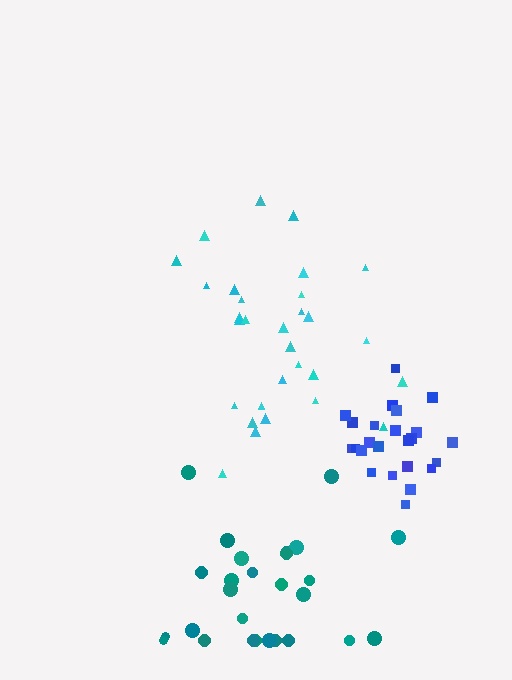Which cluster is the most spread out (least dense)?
Teal.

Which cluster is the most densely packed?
Blue.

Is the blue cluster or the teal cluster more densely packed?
Blue.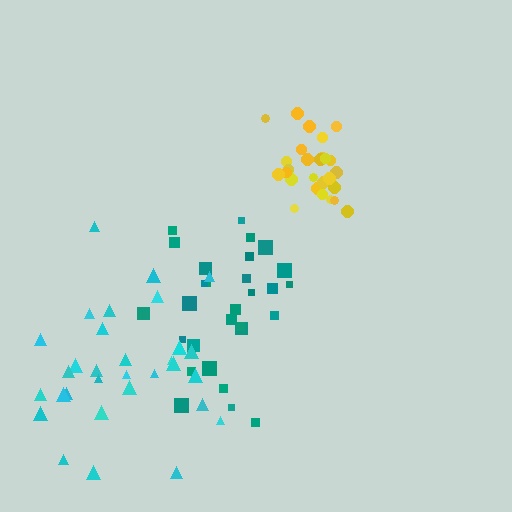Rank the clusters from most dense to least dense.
yellow, teal, cyan.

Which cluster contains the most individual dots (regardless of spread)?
Cyan (31).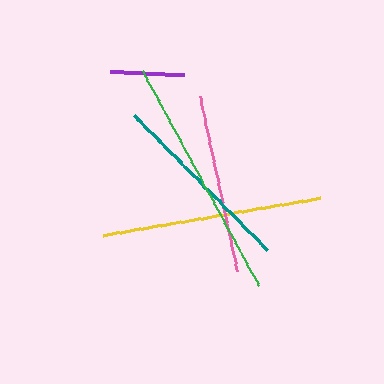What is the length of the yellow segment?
The yellow segment is approximately 220 pixels long.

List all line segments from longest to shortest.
From longest to shortest: green, yellow, teal, pink, purple.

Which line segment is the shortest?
The purple line is the shortest at approximately 74 pixels.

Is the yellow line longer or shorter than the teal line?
The yellow line is longer than the teal line.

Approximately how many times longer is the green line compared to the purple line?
The green line is approximately 3.3 times the length of the purple line.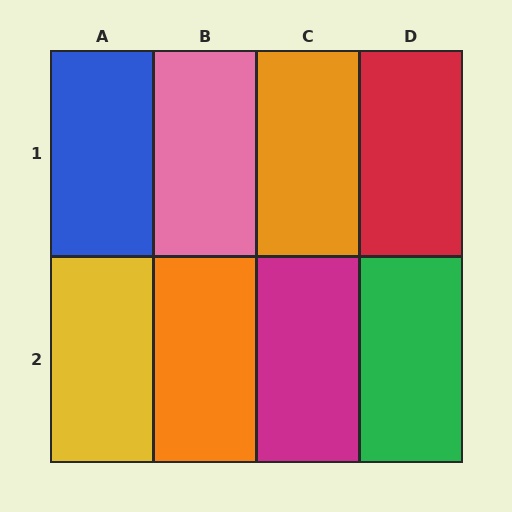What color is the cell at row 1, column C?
Orange.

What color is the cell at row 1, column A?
Blue.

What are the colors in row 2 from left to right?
Yellow, orange, magenta, green.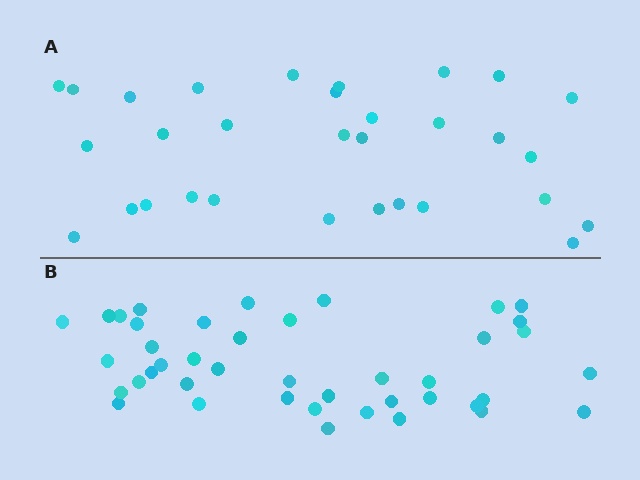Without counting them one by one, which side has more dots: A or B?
Region B (the bottom region) has more dots.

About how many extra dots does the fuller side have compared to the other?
Region B has roughly 12 or so more dots than region A.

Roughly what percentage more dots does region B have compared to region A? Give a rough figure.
About 35% more.